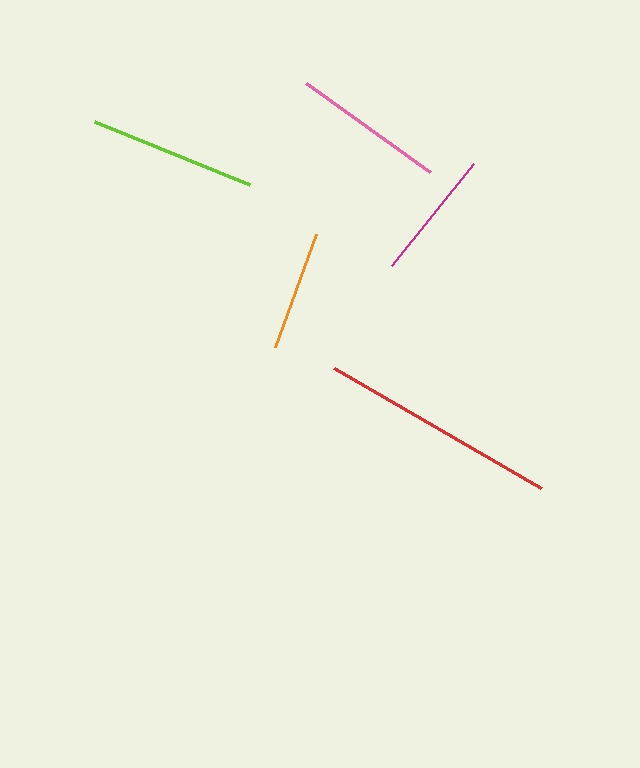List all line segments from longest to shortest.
From longest to shortest: red, lime, pink, magenta, orange.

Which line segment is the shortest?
The orange line is the shortest at approximately 121 pixels.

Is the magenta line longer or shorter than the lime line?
The lime line is longer than the magenta line.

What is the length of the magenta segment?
The magenta segment is approximately 131 pixels long.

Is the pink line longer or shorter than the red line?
The red line is longer than the pink line.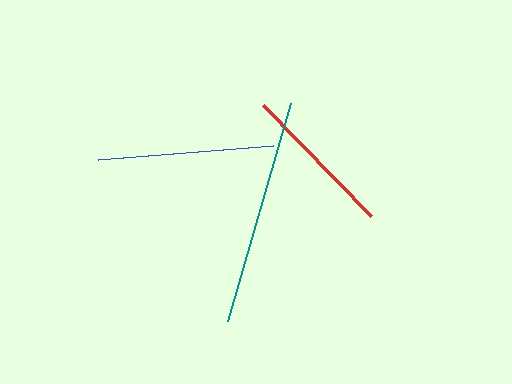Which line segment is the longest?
The teal line is the longest at approximately 227 pixels.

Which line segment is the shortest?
The red line is the shortest at approximately 156 pixels.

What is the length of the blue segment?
The blue segment is approximately 175 pixels long.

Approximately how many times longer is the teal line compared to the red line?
The teal line is approximately 1.5 times the length of the red line.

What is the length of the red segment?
The red segment is approximately 156 pixels long.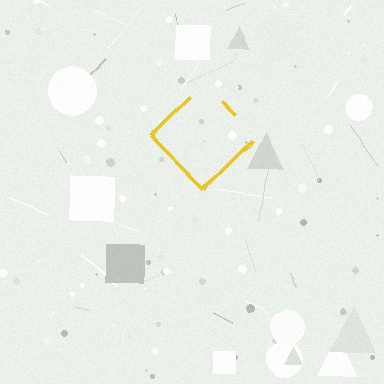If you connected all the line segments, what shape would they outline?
They would outline a diamond.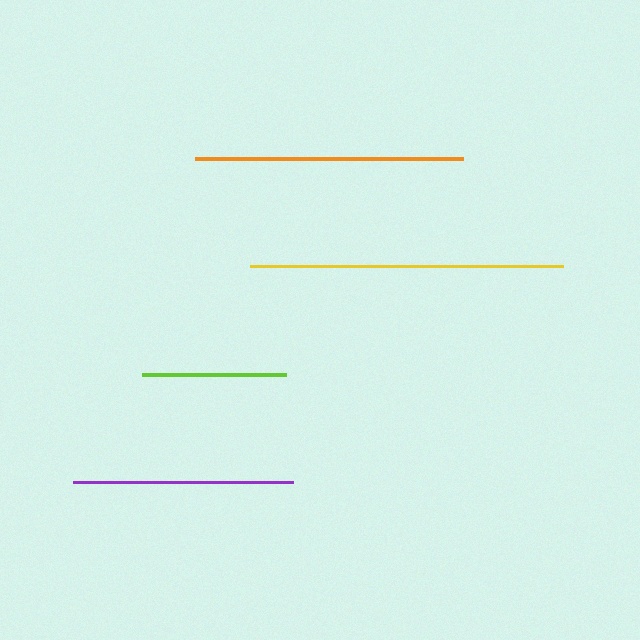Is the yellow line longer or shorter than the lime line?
The yellow line is longer than the lime line.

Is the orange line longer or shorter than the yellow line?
The yellow line is longer than the orange line.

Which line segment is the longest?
The yellow line is the longest at approximately 313 pixels.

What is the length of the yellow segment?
The yellow segment is approximately 313 pixels long.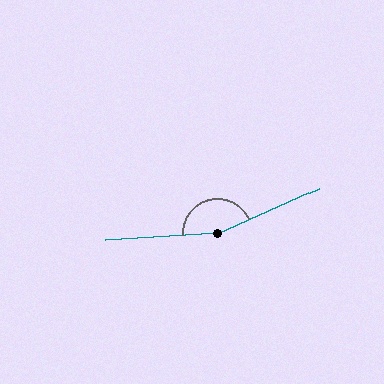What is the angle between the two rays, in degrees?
Approximately 159 degrees.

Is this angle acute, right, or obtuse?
It is obtuse.